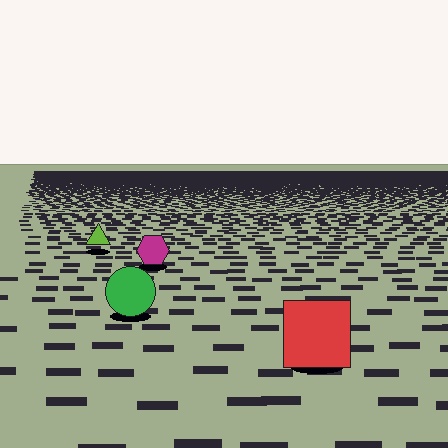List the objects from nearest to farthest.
From nearest to farthest: the red square, the green circle, the magenta hexagon, the lime triangle.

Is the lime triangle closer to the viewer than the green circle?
No. The green circle is closer — you can tell from the texture gradient: the ground texture is coarser near it.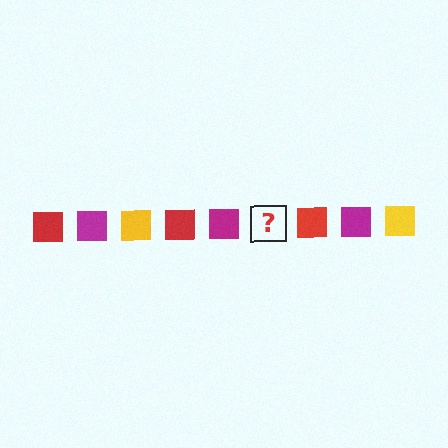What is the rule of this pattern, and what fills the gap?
The rule is that the pattern cycles through red, magenta, yellow squares. The gap should be filled with a yellow square.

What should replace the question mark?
The question mark should be replaced with a yellow square.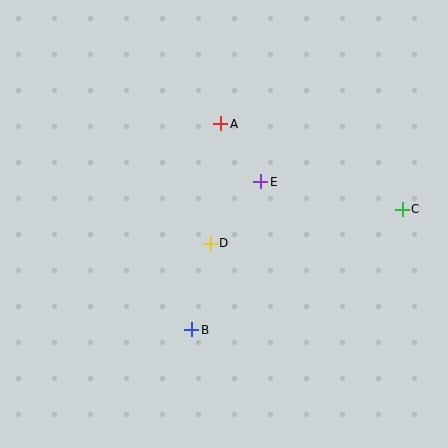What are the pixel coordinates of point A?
Point A is at (221, 124).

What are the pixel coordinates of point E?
Point E is at (261, 182).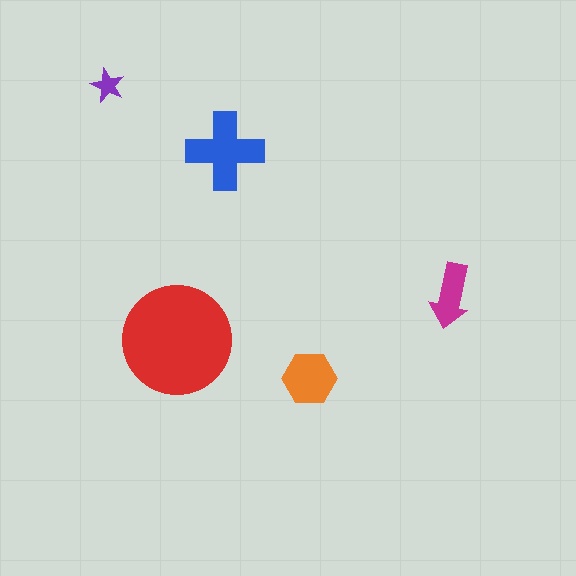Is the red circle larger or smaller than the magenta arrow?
Larger.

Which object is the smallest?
The purple star.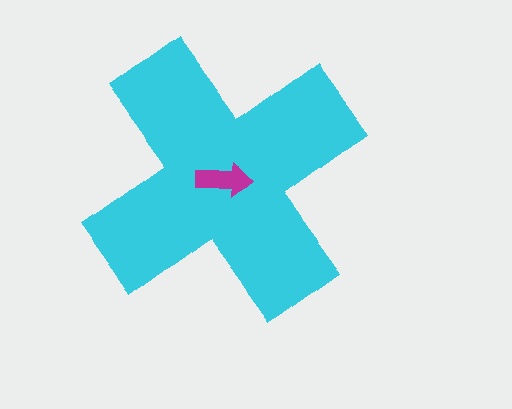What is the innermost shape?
The magenta arrow.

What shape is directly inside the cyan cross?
The magenta arrow.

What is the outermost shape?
The cyan cross.